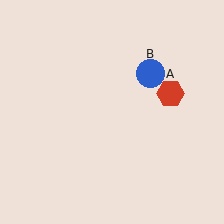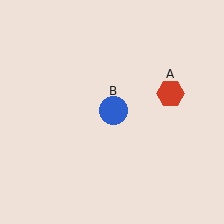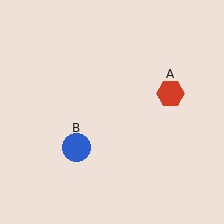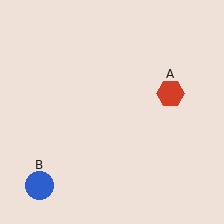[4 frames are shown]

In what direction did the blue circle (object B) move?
The blue circle (object B) moved down and to the left.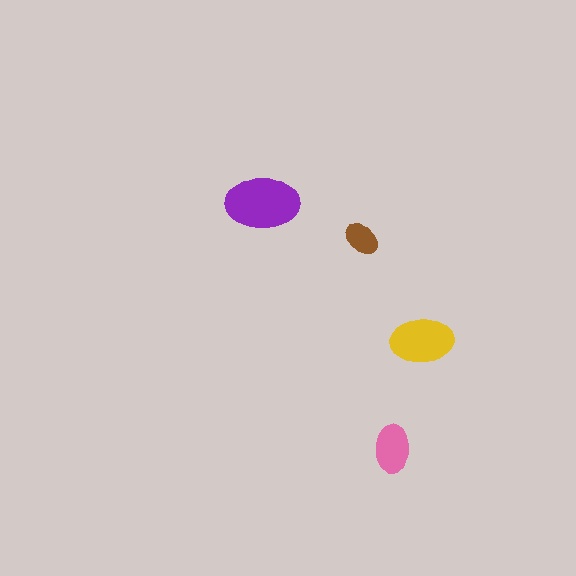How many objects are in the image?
There are 4 objects in the image.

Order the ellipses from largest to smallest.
the purple one, the yellow one, the pink one, the brown one.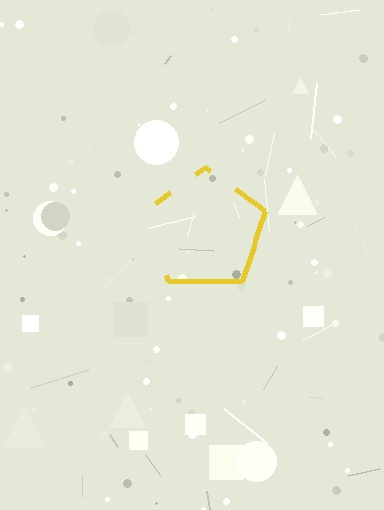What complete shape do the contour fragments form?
The contour fragments form a pentagon.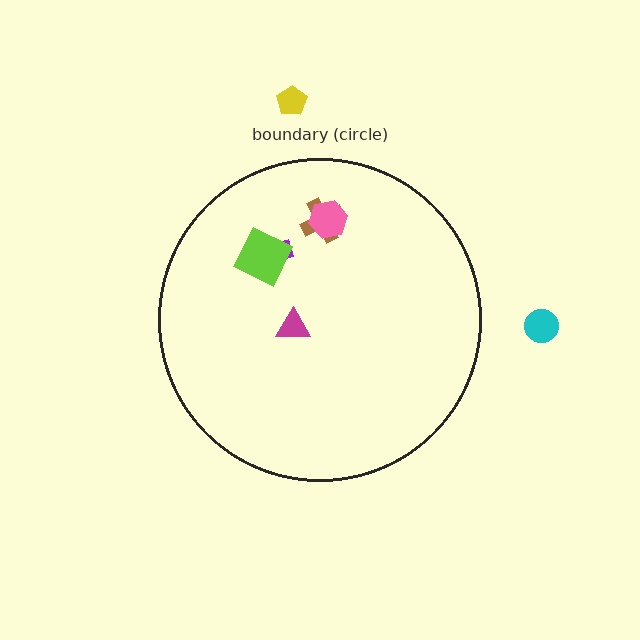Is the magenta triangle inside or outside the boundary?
Inside.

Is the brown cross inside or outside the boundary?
Inside.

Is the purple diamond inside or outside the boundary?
Inside.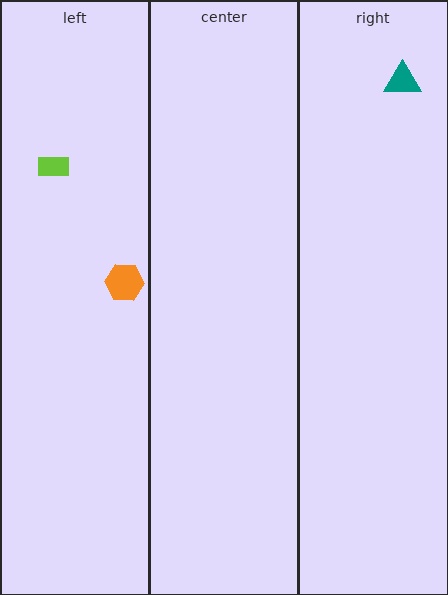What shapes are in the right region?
The teal triangle.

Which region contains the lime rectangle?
The left region.